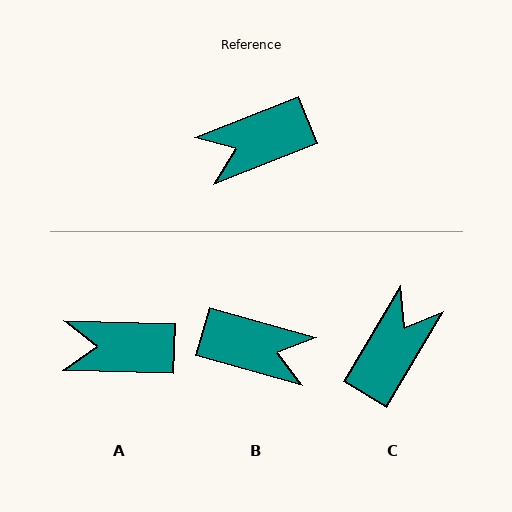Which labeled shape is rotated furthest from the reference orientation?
B, about 143 degrees away.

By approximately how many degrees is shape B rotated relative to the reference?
Approximately 143 degrees counter-clockwise.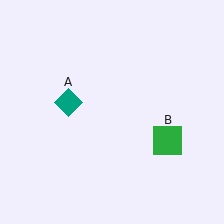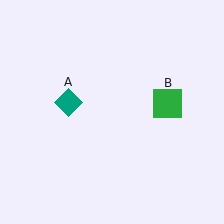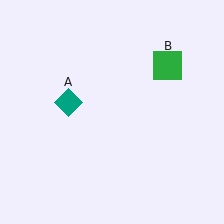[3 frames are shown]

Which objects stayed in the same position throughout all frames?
Teal diamond (object A) remained stationary.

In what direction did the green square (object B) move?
The green square (object B) moved up.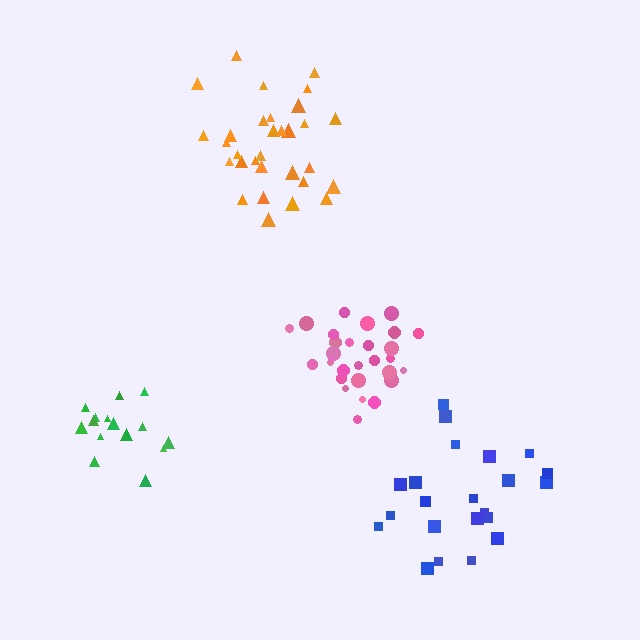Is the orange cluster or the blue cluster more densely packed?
Orange.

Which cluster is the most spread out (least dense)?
Blue.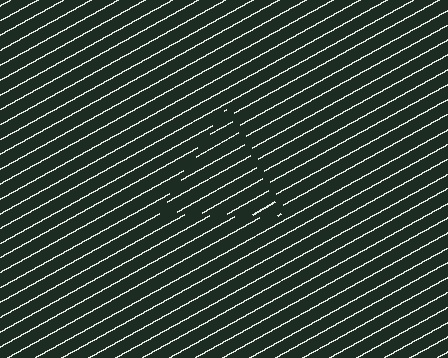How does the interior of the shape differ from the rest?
The interior of the shape contains the same grating, shifted by half a period — the contour is defined by the phase discontinuity where line-ends from the inner and outer gratings abut.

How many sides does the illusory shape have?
3 sides — the line-ends trace a triangle.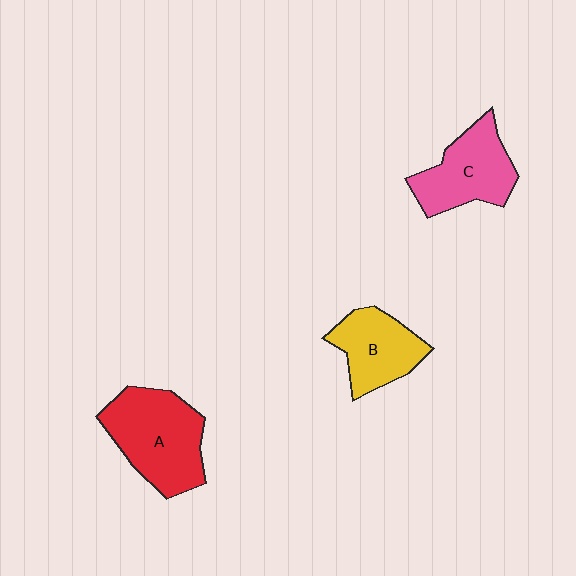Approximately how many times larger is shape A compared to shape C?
Approximately 1.3 times.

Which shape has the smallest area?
Shape B (yellow).